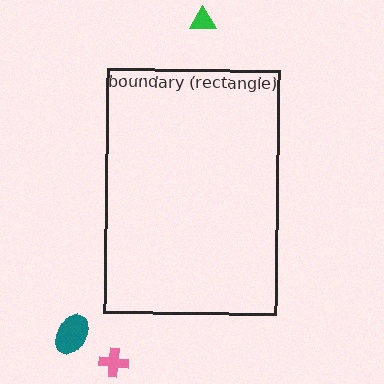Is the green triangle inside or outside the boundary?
Outside.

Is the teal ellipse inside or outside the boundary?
Outside.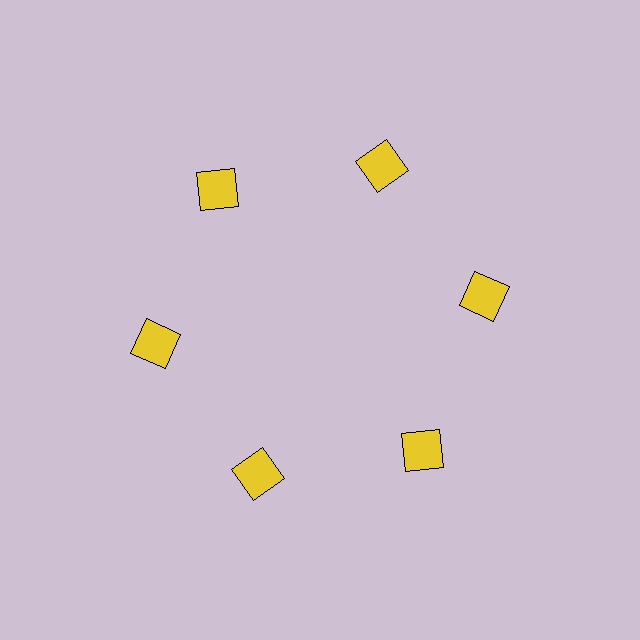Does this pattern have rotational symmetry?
Yes, this pattern has 6-fold rotational symmetry. It looks the same after rotating 60 degrees around the center.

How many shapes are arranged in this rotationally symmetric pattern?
There are 6 shapes, arranged in 6 groups of 1.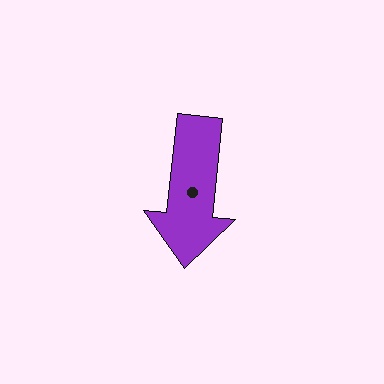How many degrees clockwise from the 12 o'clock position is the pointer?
Approximately 186 degrees.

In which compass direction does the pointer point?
South.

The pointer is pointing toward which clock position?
Roughly 6 o'clock.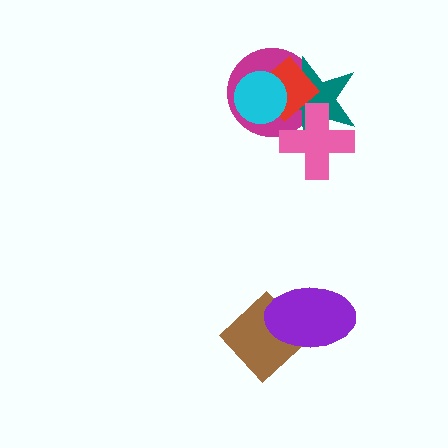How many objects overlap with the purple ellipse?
1 object overlaps with the purple ellipse.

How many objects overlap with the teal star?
4 objects overlap with the teal star.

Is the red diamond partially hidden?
Yes, it is partially covered by another shape.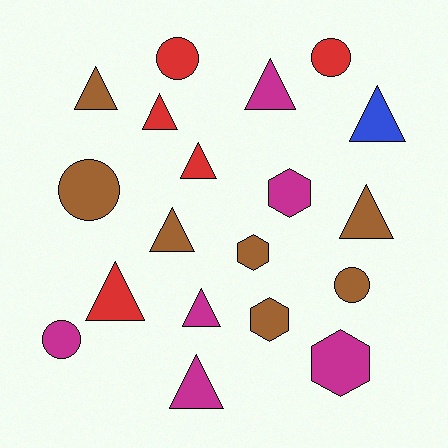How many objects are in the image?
There are 19 objects.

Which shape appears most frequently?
Triangle, with 10 objects.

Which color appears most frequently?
Brown, with 7 objects.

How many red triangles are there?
There are 3 red triangles.